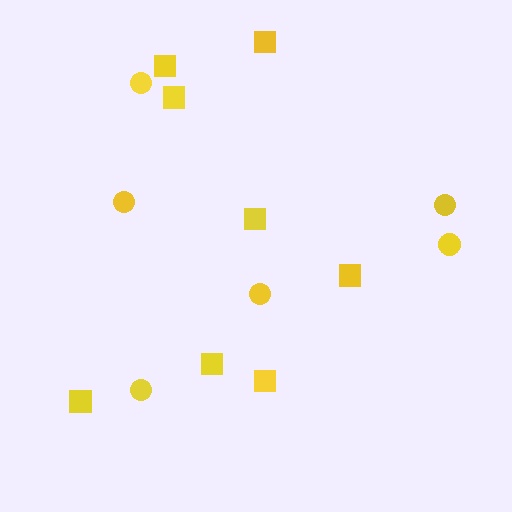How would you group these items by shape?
There are 2 groups: one group of squares (8) and one group of circles (6).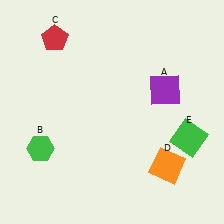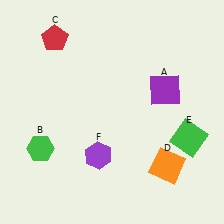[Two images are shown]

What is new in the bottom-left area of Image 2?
A purple hexagon (F) was added in the bottom-left area of Image 2.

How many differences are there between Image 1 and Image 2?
There is 1 difference between the two images.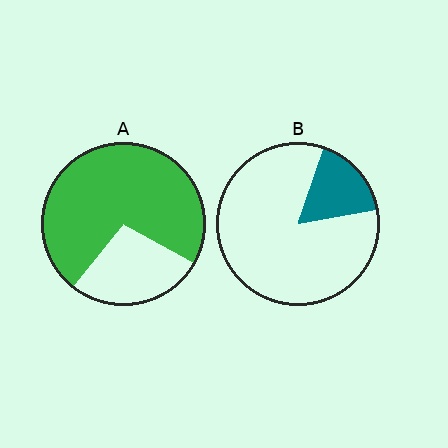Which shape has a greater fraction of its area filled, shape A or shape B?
Shape A.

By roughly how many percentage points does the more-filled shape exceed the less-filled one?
By roughly 55 percentage points (A over B).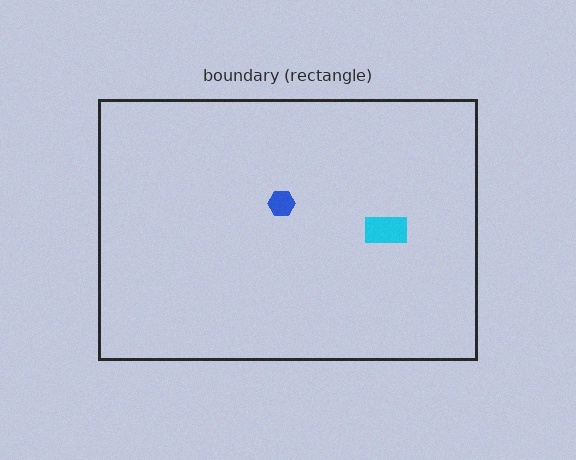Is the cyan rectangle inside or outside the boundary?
Inside.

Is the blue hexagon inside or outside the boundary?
Inside.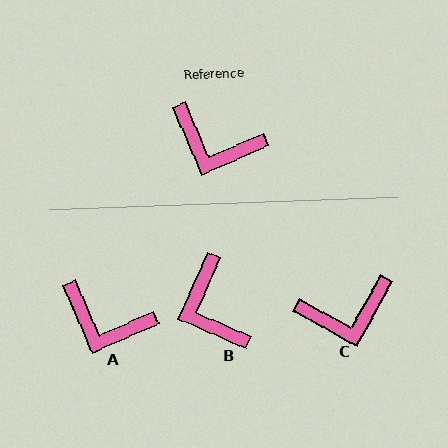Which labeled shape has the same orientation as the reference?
A.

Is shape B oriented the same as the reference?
No, it is off by about 47 degrees.